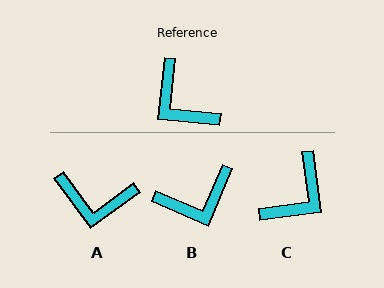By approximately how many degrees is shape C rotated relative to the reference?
Approximately 104 degrees counter-clockwise.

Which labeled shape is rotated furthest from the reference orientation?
C, about 104 degrees away.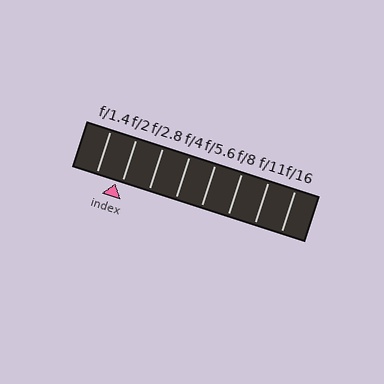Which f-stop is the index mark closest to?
The index mark is closest to f/2.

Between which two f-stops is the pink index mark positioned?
The index mark is between f/1.4 and f/2.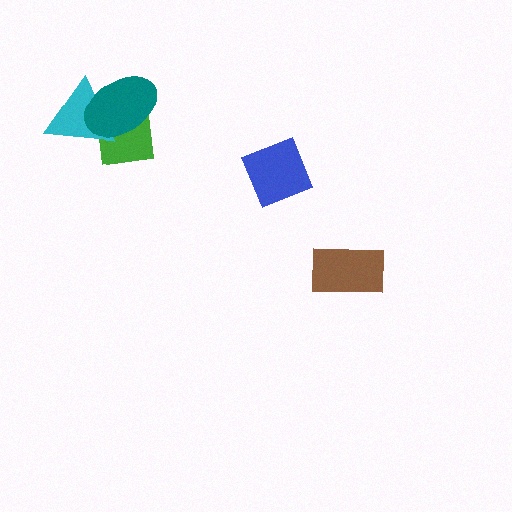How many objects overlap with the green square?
2 objects overlap with the green square.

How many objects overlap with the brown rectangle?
0 objects overlap with the brown rectangle.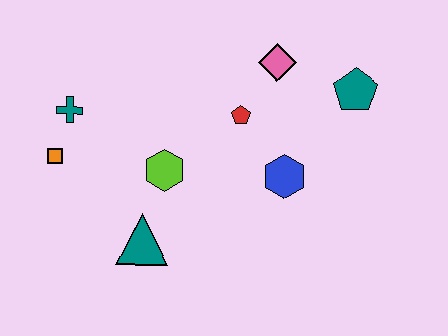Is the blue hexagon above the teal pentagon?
No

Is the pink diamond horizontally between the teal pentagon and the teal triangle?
Yes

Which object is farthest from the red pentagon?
The orange square is farthest from the red pentagon.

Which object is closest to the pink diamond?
The red pentagon is closest to the pink diamond.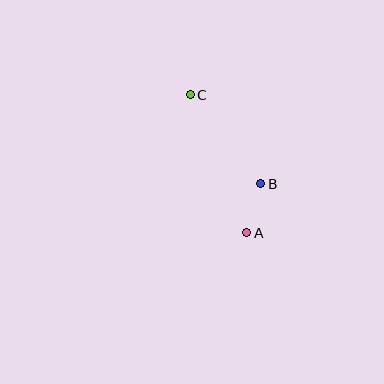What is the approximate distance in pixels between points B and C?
The distance between B and C is approximately 113 pixels.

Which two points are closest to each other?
Points A and B are closest to each other.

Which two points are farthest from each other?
Points A and C are farthest from each other.